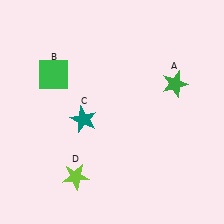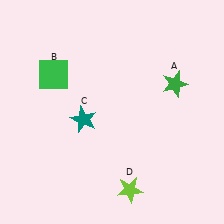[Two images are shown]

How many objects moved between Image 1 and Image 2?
1 object moved between the two images.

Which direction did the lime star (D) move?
The lime star (D) moved right.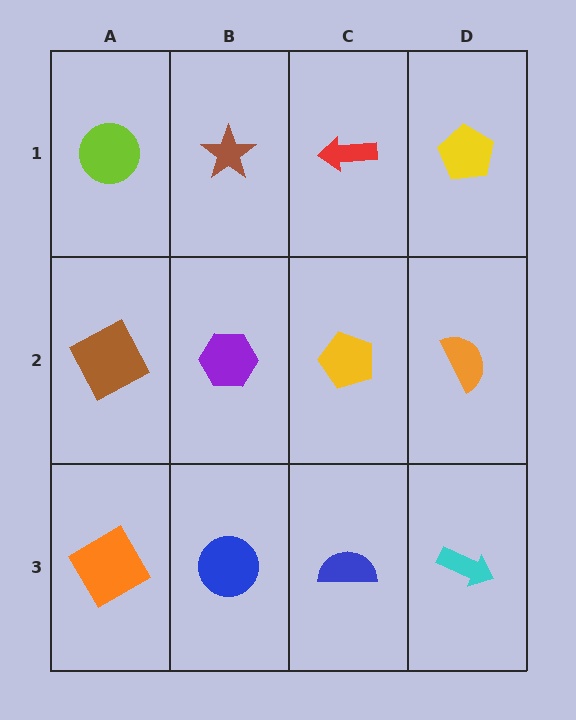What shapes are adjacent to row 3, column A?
A brown square (row 2, column A), a blue circle (row 3, column B).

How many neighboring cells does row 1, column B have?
3.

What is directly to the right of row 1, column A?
A brown star.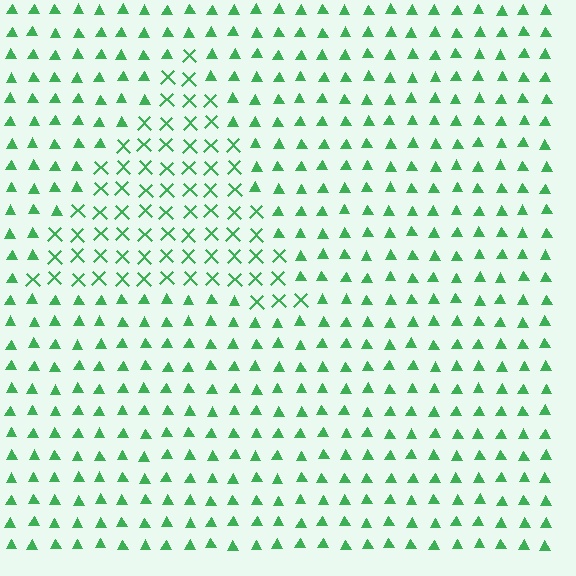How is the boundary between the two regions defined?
The boundary is defined by a change in element shape: X marks inside vs. triangles outside. All elements share the same color and spacing.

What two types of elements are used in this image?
The image uses X marks inside the triangle region and triangles outside it.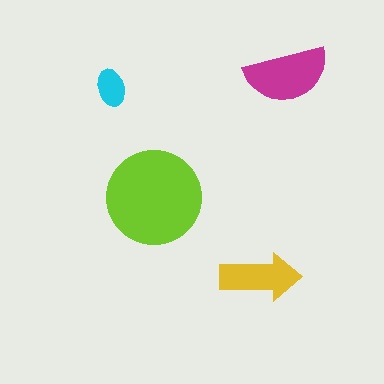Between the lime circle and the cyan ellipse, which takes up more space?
The lime circle.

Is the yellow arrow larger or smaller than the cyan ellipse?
Larger.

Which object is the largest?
The lime circle.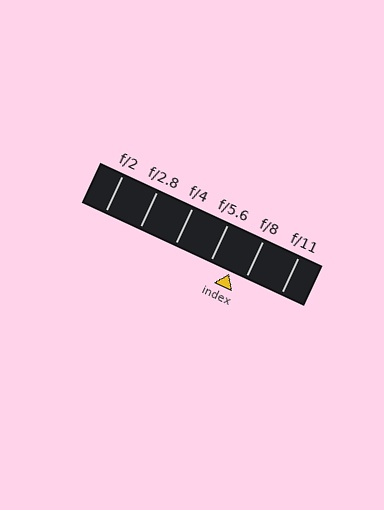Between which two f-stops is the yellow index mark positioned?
The index mark is between f/5.6 and f/8.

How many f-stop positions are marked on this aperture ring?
There are 6 f-stop positions marked.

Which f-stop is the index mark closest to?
The index mark is closest to f/8.